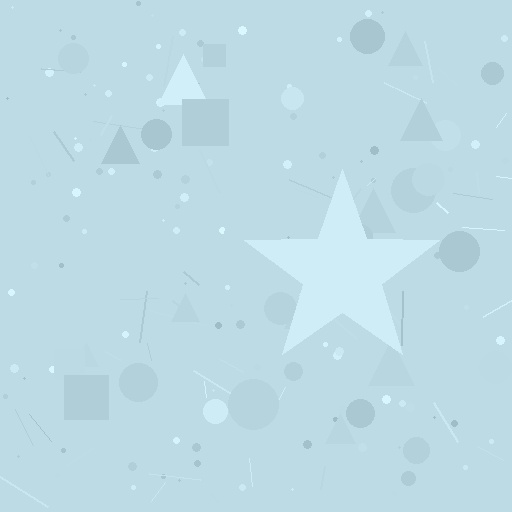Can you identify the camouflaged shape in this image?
The camouflaged shape is a star.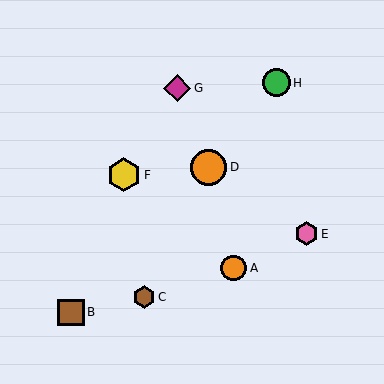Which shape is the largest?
The orange circle (labeled D) is the largest.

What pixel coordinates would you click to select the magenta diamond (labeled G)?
Click at (177, 88) to select the magenta diamond G.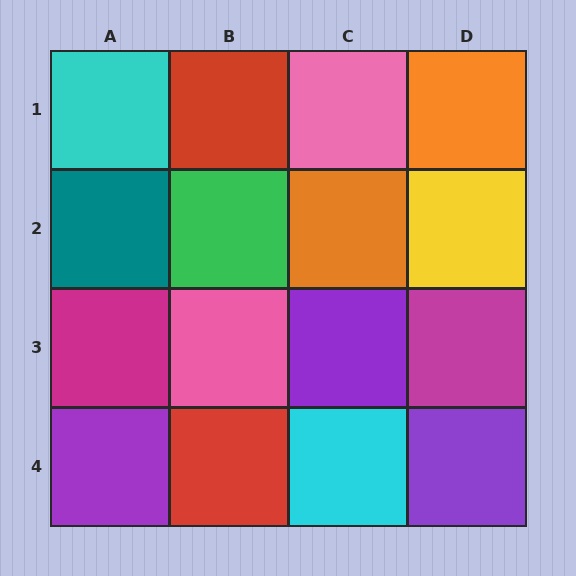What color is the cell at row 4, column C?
Cyan.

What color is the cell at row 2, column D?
Yellow.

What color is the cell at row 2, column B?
Green.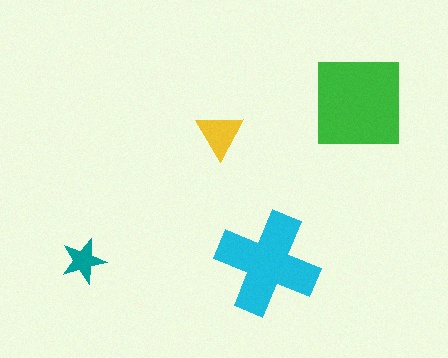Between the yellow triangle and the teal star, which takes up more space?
The yellow triangle.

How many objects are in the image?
There are 4 objects in the image.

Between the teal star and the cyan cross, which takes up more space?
The cyan cross.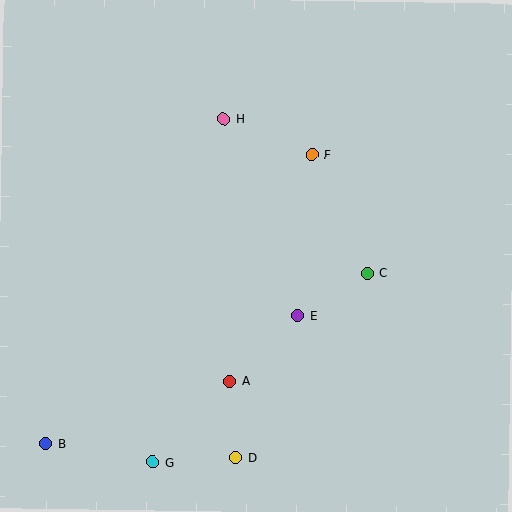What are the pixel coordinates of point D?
Point D is at (236, 457).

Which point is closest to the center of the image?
Point E at (298, 316) is closest to the center.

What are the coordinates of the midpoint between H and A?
The midpoint between H and A is at (227, 250).